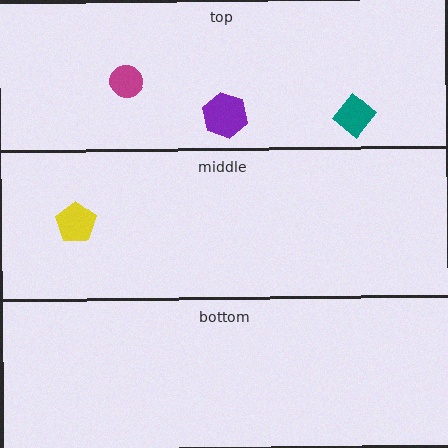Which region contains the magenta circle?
The top region.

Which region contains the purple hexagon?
The top region.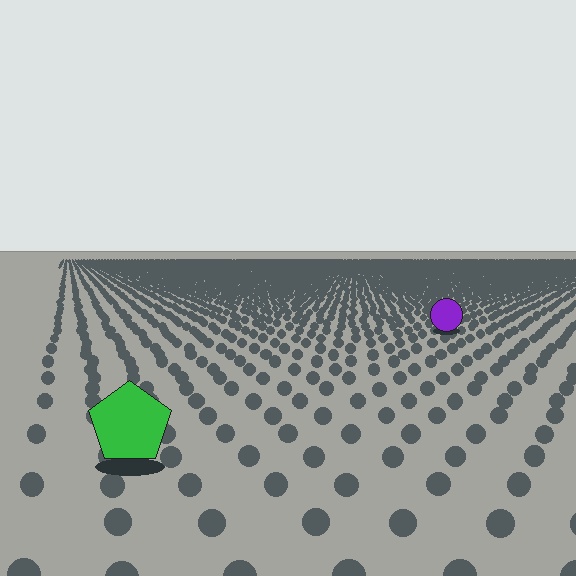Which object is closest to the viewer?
The green pentagon is closest. The texture marks near it are larger and more spread out.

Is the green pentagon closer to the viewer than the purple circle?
Yes. The green pentagon is closer — you can tell from the texture gradient: the ground texture is coarser near it.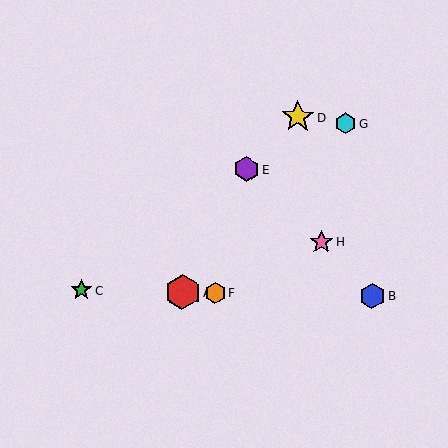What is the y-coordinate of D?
Object D is at y≈117.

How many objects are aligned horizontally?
4 objects (A, B, C, F) are aligned horizontally.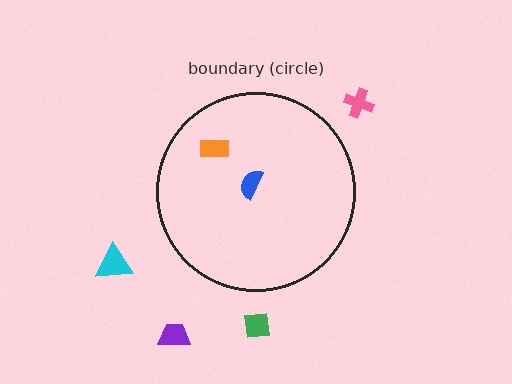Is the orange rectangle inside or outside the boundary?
Inside.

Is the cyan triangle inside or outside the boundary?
Outside.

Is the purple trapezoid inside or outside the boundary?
Outside.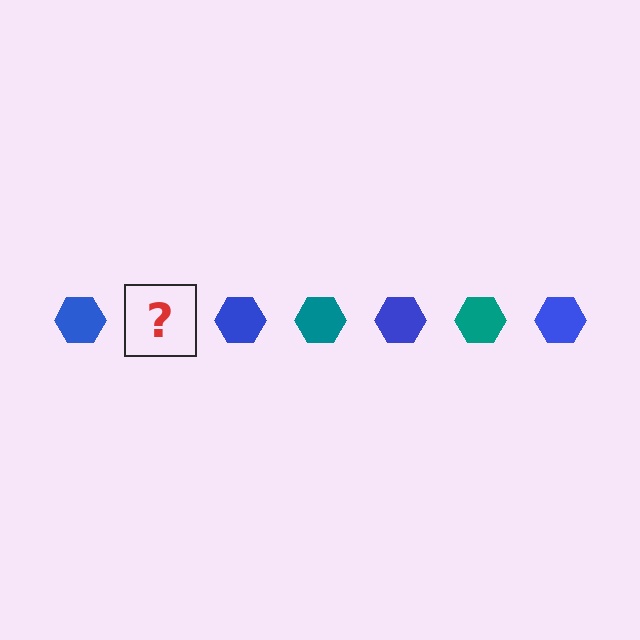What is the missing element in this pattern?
The missing element is a teal hexagon.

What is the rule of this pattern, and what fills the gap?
The rule is that the pattern cycles through blue, teal hexagons. The gap should be filled with a teal hexagon.